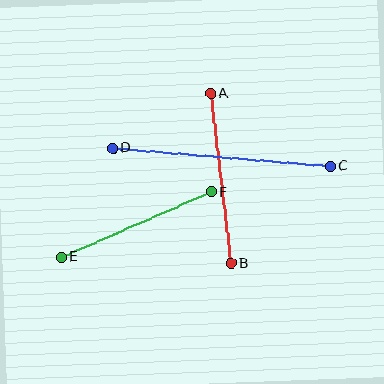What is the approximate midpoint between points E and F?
The midpoint is at approximately (137, 225) pixels.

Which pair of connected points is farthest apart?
Points C and D are farthest apart.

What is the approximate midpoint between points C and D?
The midpoint is at approximately (222, 157) pixels.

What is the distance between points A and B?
The distance is approximately 171 pixels.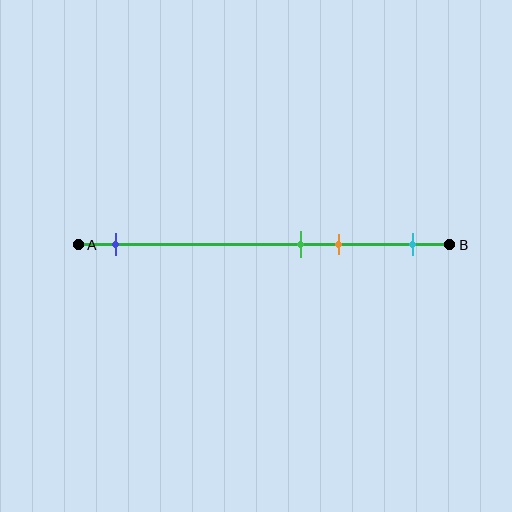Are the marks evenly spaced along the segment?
No, the marks are not evenly spaced.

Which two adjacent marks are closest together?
The green and orange marks are the closest adjacent pair.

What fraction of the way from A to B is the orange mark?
The orange mark is approximately 70% (0.7) of the way from A to B.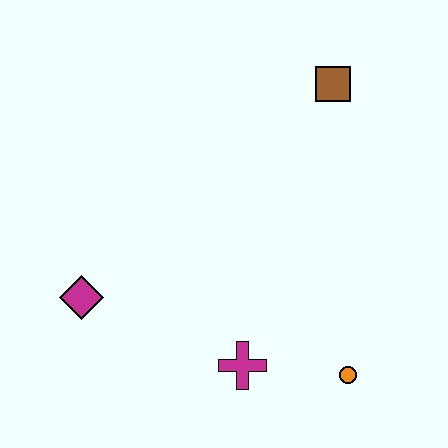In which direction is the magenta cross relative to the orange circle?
The magenta cross is to the left of the orange circle.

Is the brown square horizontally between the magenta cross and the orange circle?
Yes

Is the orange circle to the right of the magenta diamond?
Yes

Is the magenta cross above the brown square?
No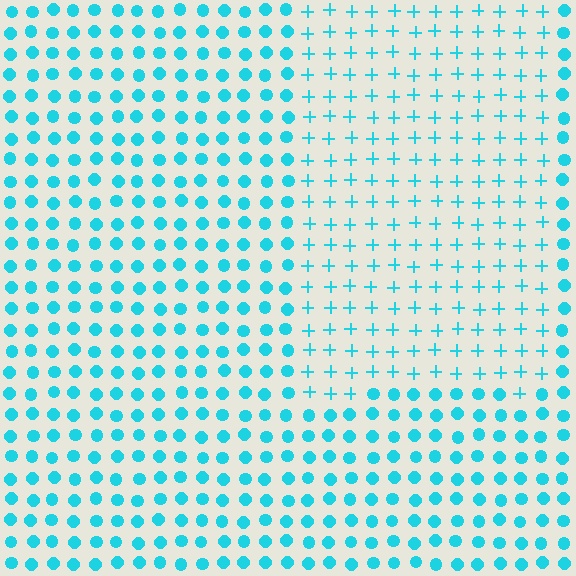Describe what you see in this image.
The image is filled with small cyan elements arranged in a uniform grid. A rectangle-shaped region contains plus signs, while the surrounding area contains circles. The boundary is defined purely by the change in element shape.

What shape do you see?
I see a rectangle.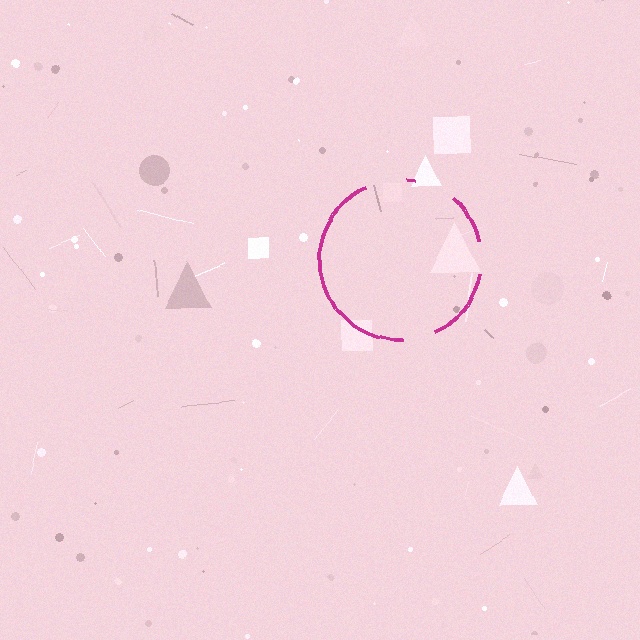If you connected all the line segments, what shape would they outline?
They would outline a circle.